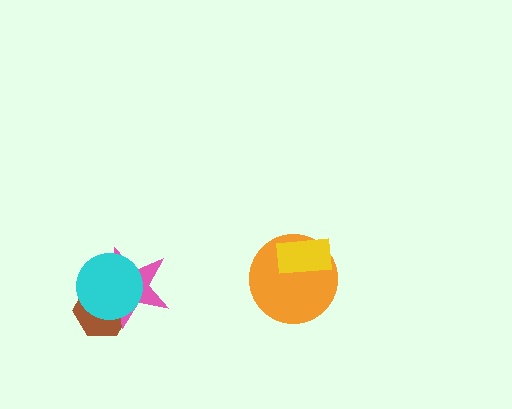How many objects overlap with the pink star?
2 objects overlap with the pink star.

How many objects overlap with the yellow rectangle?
1 object overlaps with the yellow rectangle.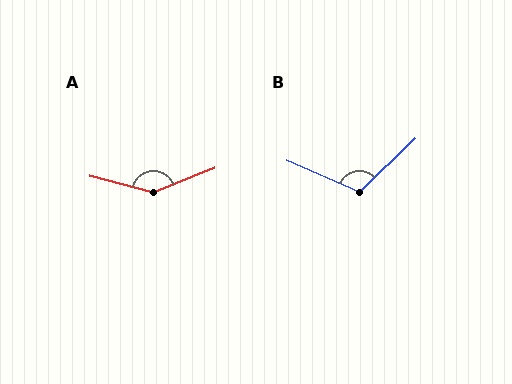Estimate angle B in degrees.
Approximately 112 degrees.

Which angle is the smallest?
B, at approximately 112 degrees.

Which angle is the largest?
A, at approximately 144 degrees.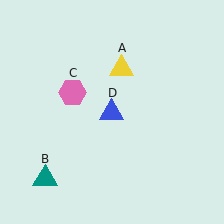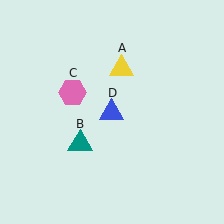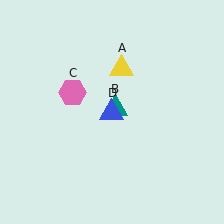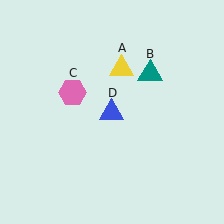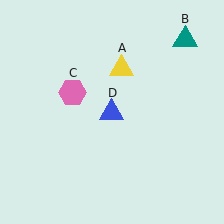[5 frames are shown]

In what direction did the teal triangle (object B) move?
The teal triangle (object B) moved up and to the right.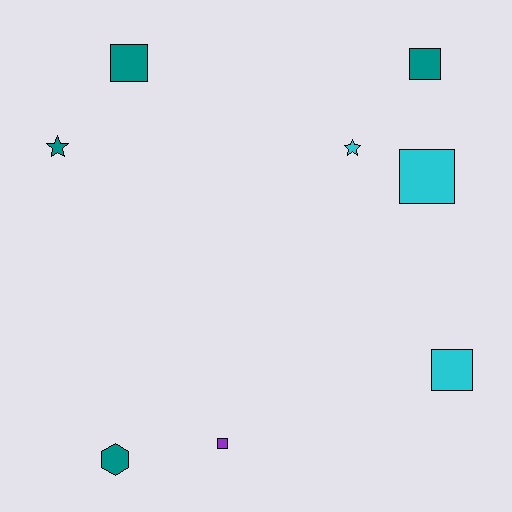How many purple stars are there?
There are no purple stars.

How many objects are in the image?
There are 8 objects.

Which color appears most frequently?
Teal, with 4 objects.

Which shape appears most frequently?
Square, with 5 objects.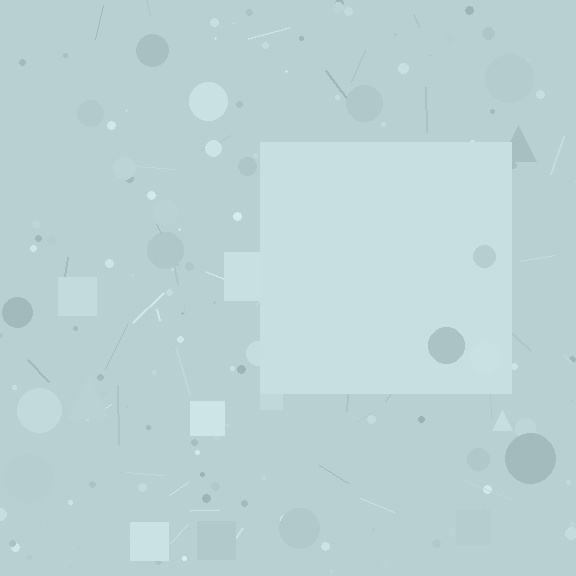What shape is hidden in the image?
A square is hidden in the image.